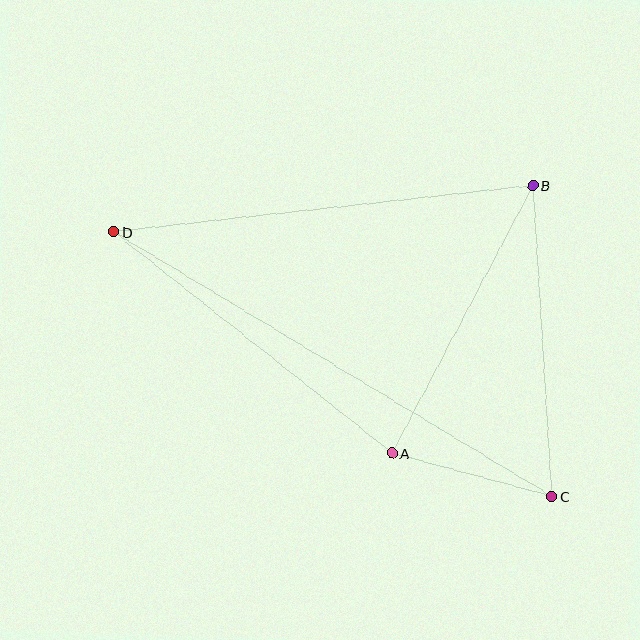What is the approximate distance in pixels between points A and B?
The distance between A and B is approximately 302 pixels.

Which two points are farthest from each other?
Points C and D are farthest from each other.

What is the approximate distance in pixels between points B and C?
The distance between B and C is approximately 311 pixels.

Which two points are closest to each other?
Points A and C are closest to each other.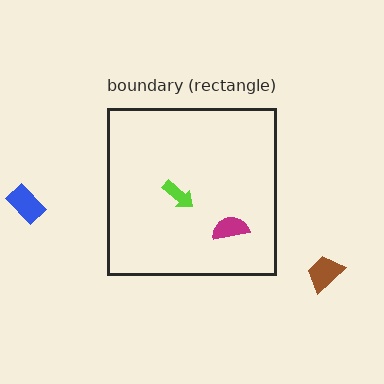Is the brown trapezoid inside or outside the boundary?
Outside.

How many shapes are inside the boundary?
2 inside, 2 outside.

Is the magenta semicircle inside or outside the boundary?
Inside.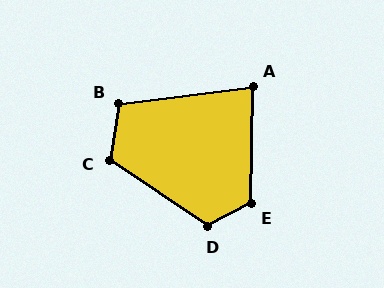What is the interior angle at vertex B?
Approximately 106 degrees (obtuse).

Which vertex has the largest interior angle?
E, at approximately 119 degrees.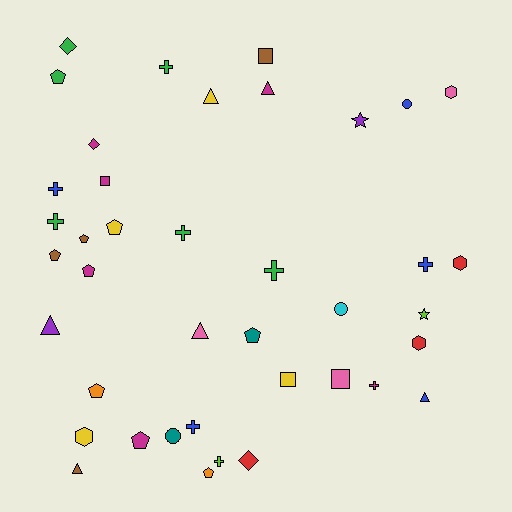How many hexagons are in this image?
There are 4 hexagons.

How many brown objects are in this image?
There are 4 brown objects.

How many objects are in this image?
There are 40 objects.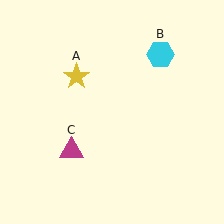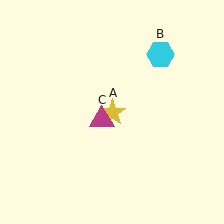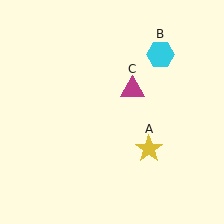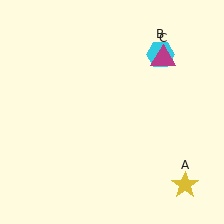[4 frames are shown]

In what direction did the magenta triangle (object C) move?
The magenta triangle (object C) moved up and to the right.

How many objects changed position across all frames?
2 objects changed position: yellow star (object A), magenta triangle (object C).